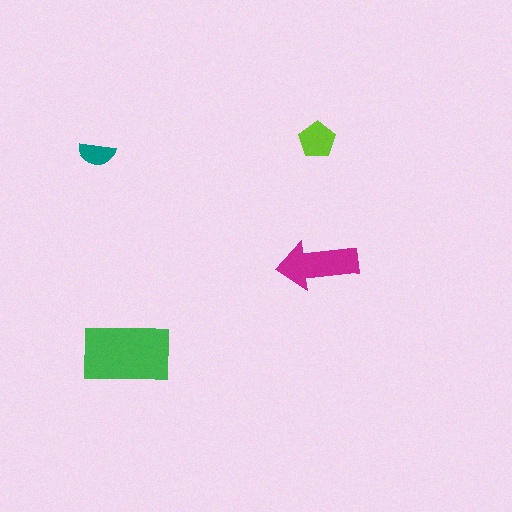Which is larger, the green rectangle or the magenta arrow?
The green rectangle.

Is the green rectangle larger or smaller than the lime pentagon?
Larger.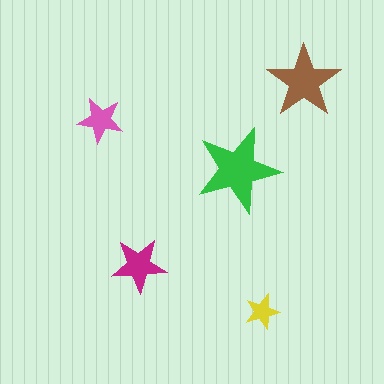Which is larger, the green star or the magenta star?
The green one.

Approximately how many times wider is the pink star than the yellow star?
About 1.5 times wider.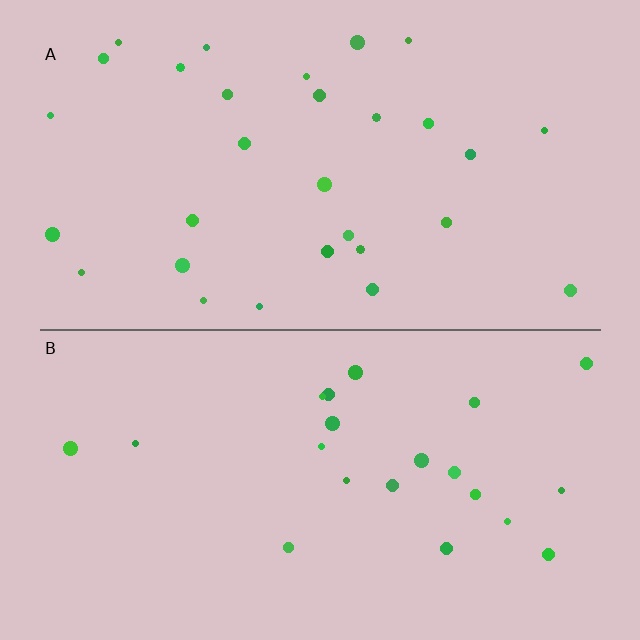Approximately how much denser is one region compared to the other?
Approximately 1.4× — region A over region B.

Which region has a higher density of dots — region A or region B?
A (the top).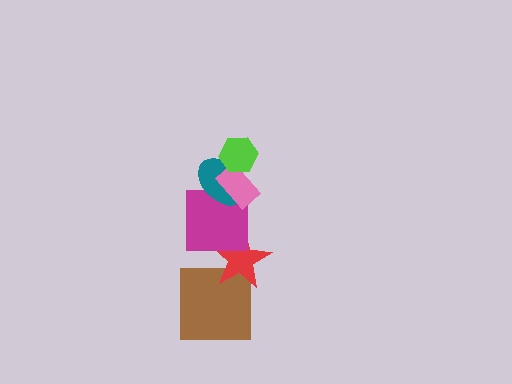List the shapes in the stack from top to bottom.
From top to bottom: the lime hexagon, the pink rectangle, the teal ellipse, the magenta square, the red star, the brown square.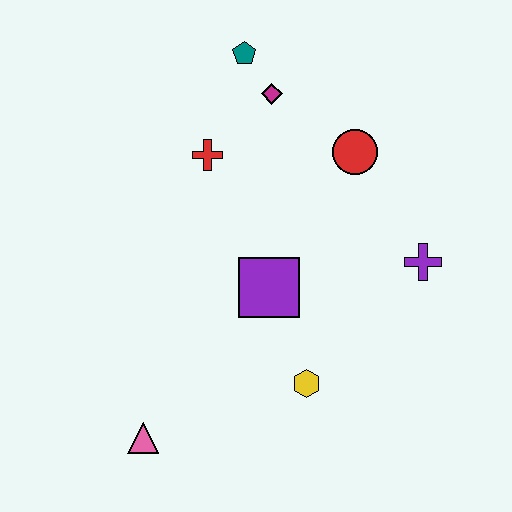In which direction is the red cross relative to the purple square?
The red cross is above the purple square.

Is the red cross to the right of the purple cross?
No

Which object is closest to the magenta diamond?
The teal pentagon is closest to the magenta diamond.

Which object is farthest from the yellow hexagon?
The teal pentagon is farthest from the yellow hexagon.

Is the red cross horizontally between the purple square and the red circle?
No